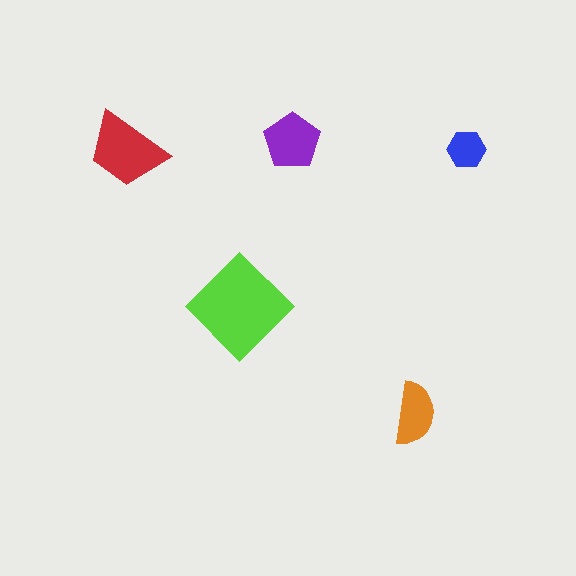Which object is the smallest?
The blue hexagon.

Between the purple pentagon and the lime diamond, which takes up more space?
The lime diamond.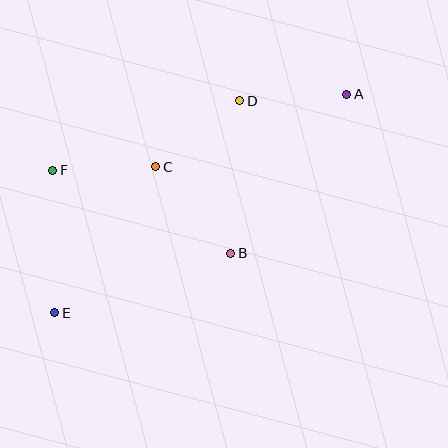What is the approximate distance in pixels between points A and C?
The distance between A and C is approximately 204 pixels.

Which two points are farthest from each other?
Points A and E are farthest from each other.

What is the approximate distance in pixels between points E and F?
The distance between E and F is approximately 142 pixels.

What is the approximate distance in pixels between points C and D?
The distance between C and D is approximately 107 pixels.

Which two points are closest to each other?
Points C and F are closest to each other.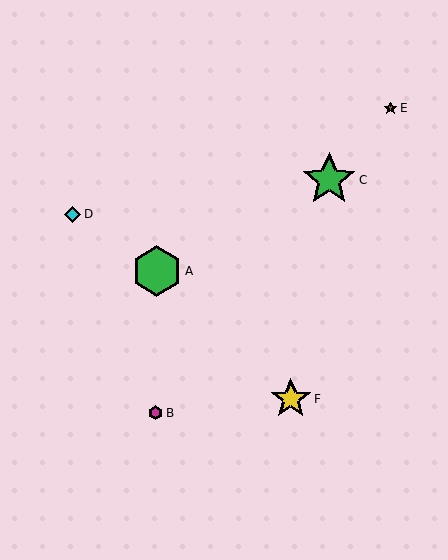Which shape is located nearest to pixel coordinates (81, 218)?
The cyan diamond (labeled D) at (73, 214) is nearest to that location.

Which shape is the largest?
The green star (labeled C) is the largest.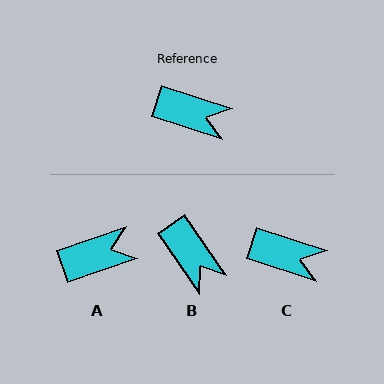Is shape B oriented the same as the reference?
No, it is off by about 37 degrees.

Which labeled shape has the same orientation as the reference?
C.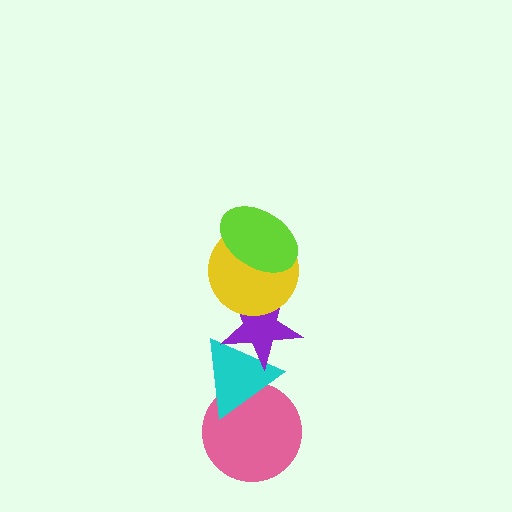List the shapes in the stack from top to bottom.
From top to bottom: the lime ellipse, the yellow circle, the purple star, the cyan triangle, the pink circle.